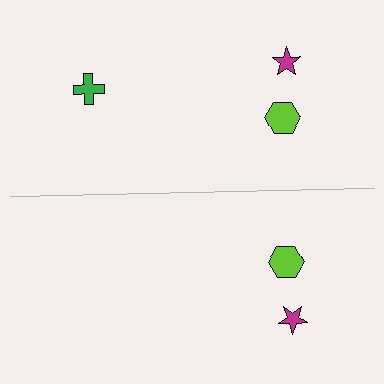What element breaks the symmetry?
A green cross is missing from the bottom side.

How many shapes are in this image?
There are 5 shapes in this image.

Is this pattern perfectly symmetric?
No, the pattern is not perfectly symmetric. A green cross is missing from the bottom side.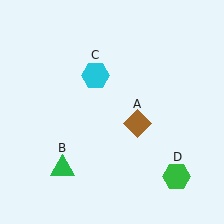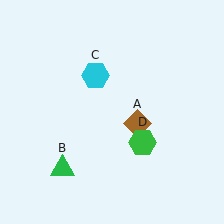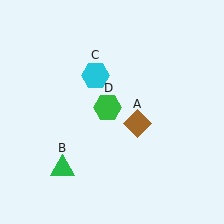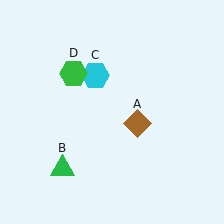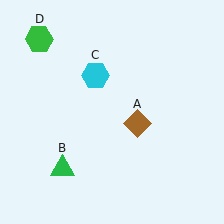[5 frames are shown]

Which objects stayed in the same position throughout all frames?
Brown diamond (object A) and green triangle (object B) and cyan hexagon (object C) remained stationary.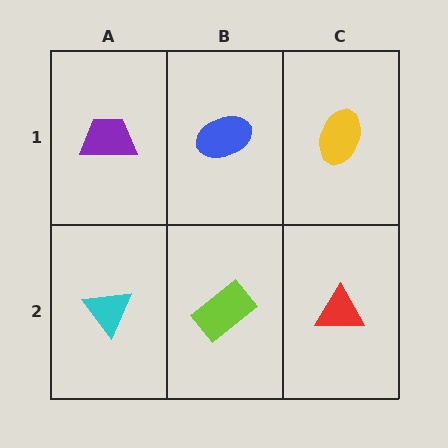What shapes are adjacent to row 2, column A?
A purple trapezoid (row 1, column A), a lime rectangle (row 2, column B).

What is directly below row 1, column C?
A red triangle.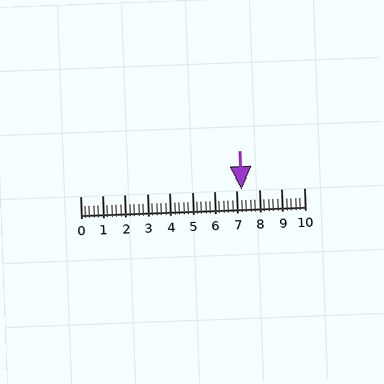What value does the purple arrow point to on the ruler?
The purple arrow points to approximately 7.2.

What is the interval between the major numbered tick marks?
The major tick marks are spaced 1 units apart.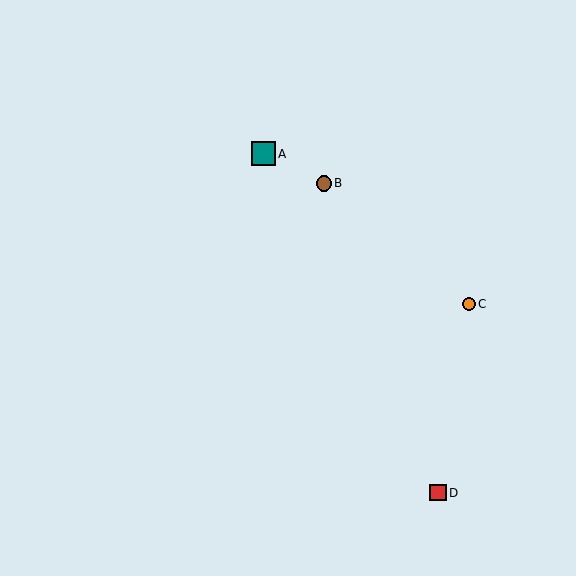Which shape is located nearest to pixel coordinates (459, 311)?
The orange circle (labeled C) at (469, 304) is nearest to that location.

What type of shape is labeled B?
Shape B is a brown circle.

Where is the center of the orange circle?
The center of the orange circle is at (469, 304).